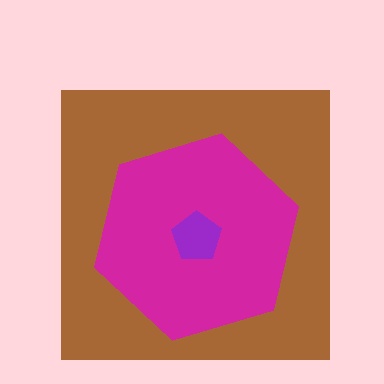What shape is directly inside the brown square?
The magenta hexagon.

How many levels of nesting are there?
3.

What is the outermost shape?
The brown square.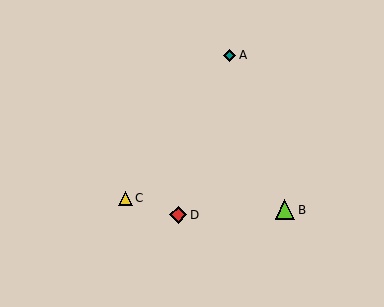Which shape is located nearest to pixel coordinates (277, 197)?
The lime triangle (labeled B) at (285, 210) is nearest to that location.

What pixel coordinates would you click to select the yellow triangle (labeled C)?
Click at (126, 199) to select the yellow triangle C.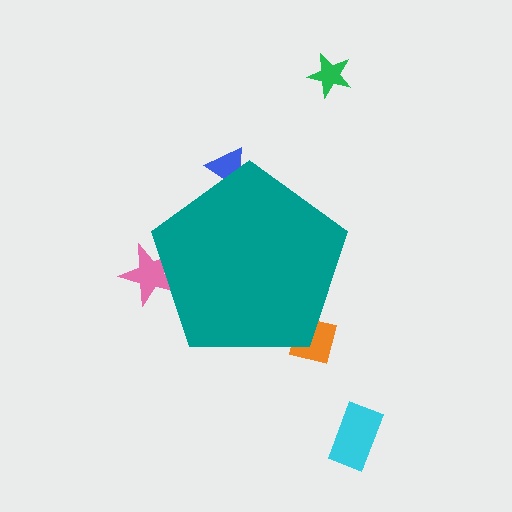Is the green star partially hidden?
No, the green star is fully visible.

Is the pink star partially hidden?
Yes, the pink star is partially hidden behind the teal pentagon.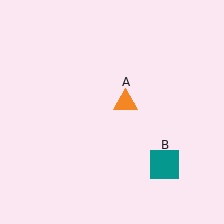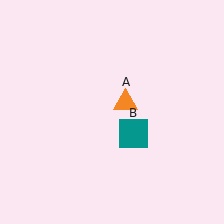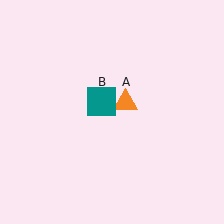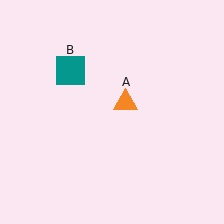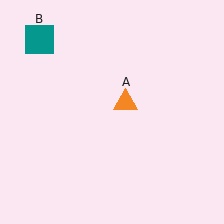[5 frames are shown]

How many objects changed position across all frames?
1 object changed position: teal square (object B).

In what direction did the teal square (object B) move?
The teal square (object B) moved up and to the left.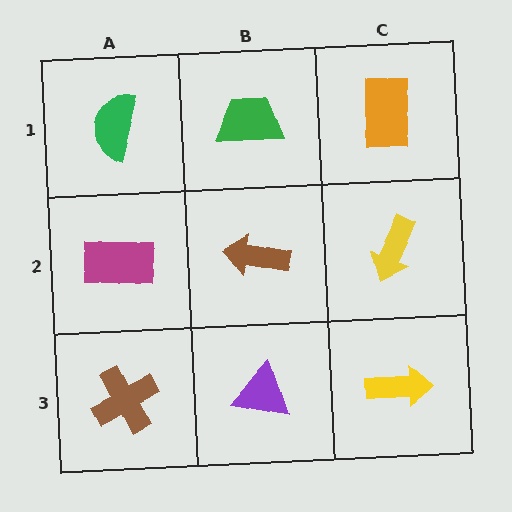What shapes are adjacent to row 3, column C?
A yellow arrow (row 2, column C), a purple triangle (row 3, column B).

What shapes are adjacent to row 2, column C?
An orange rectangle (row 1, column C), a yellow arrow (row 3, column C), a brown arrow (row 2, column B).